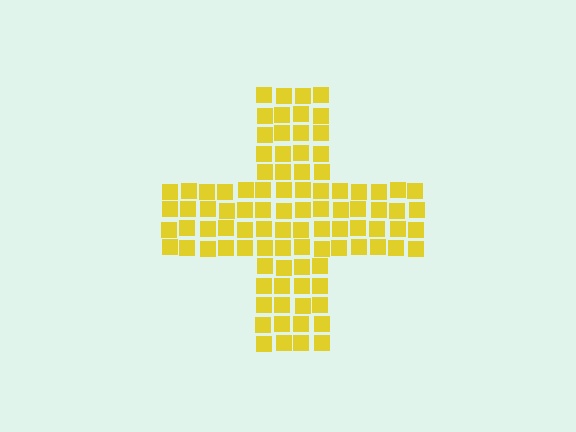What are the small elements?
The small elements are squares.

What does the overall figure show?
The overall figure shows a cross.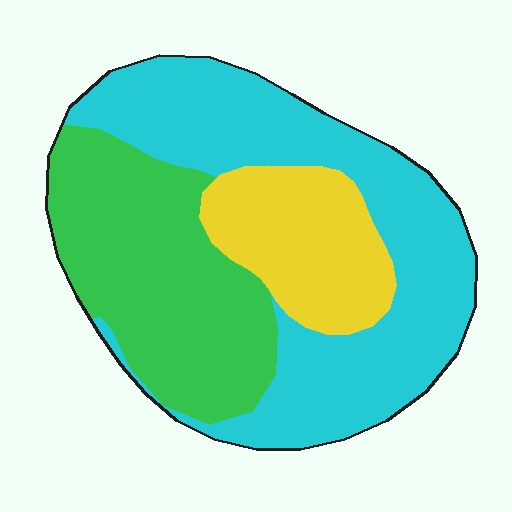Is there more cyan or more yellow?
Cyan.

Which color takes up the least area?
Yellow, at roughly 20%.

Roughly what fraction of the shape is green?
Green covers about 35% of the shape.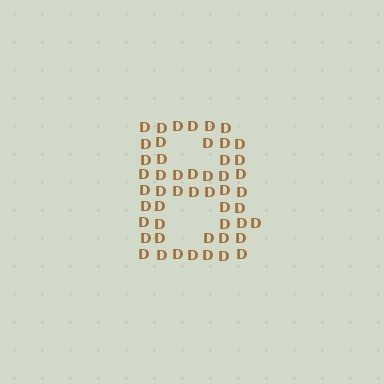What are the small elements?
The small elements are letter D's.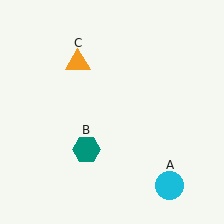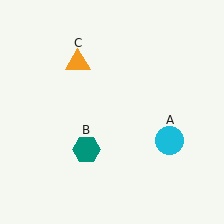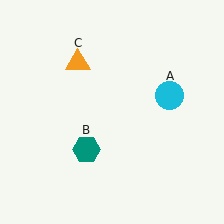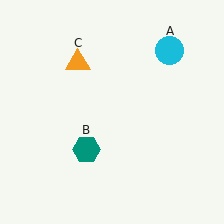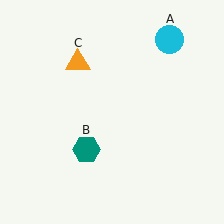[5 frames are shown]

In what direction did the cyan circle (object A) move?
The cyan circle (object A) moved up.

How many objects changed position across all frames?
1 object changed position: cyan circle (object A).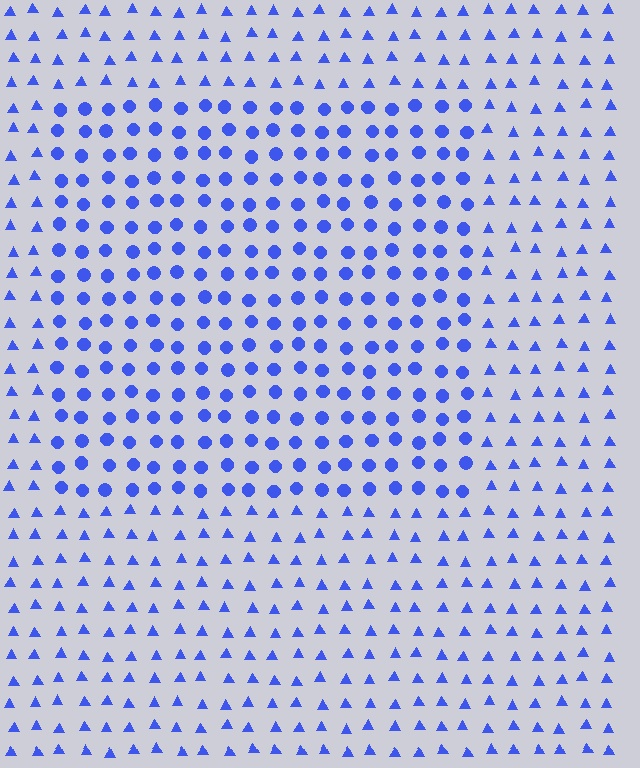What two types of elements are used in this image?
The image uses circles inside the rectangle region and triangles outside it.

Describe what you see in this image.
The image is filled with small blue elements arranged in a uniform grid. A rectangle-shaped region contains circles, while the surrounding area contains triangles. The boundary is defined purely by the change in element shape.